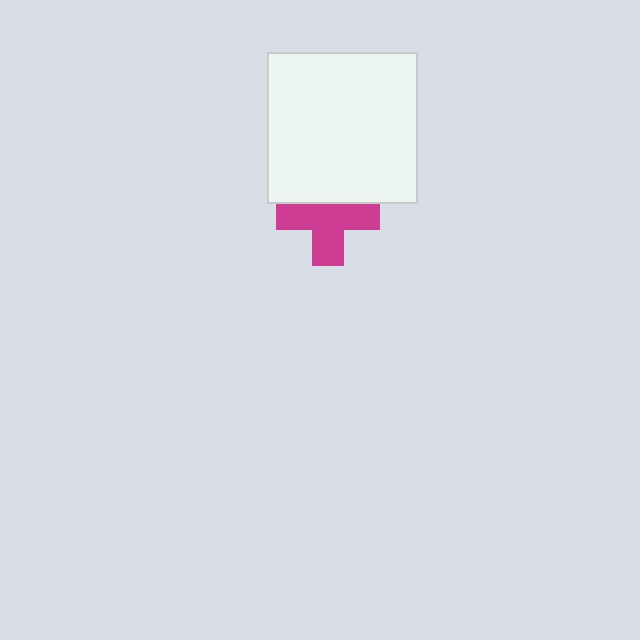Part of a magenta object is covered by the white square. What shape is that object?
It is a cross.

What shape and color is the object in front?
The object in front is a white square.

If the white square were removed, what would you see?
You would see the complete magenta cross.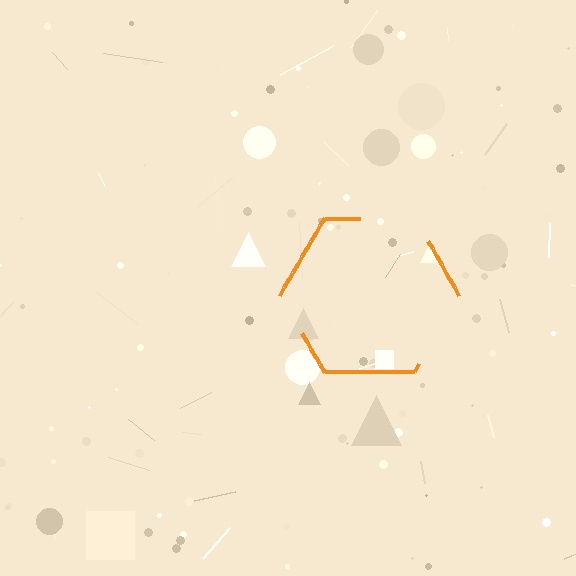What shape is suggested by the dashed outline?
The dashed outline suggests a hexagon.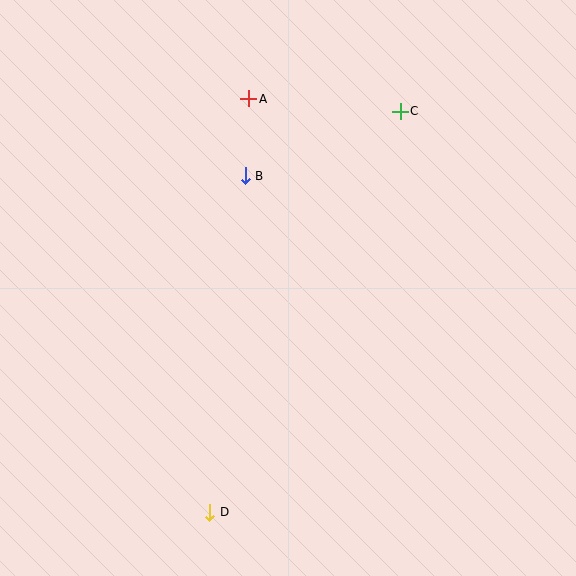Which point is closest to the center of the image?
Point B at (245, 176) is closest to the center.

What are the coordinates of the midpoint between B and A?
The midpoint between B and A is at (247, 137).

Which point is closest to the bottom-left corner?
Point D is closest to the bottom-left corner.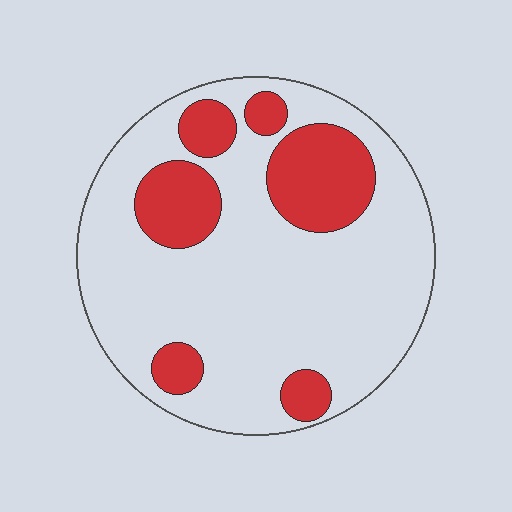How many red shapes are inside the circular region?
6.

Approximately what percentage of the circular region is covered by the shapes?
Approximately 25%.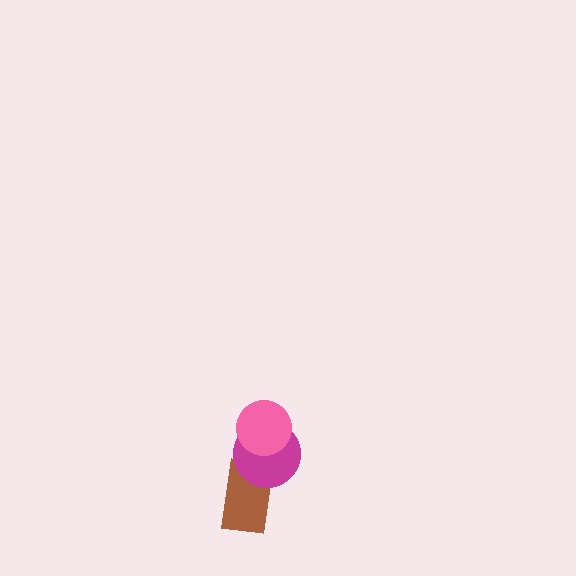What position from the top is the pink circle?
The pink circle is 1st from the top.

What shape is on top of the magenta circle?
The pink circle is on top of the magenta circle.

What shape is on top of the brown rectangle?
The magenta circle is on top of the brown rectangle.